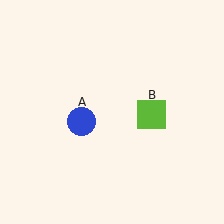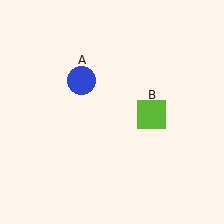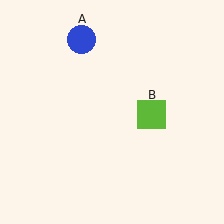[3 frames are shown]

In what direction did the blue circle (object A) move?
The blue circle (object A) moved up.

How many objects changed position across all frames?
1 object changed position: blue circle (object A).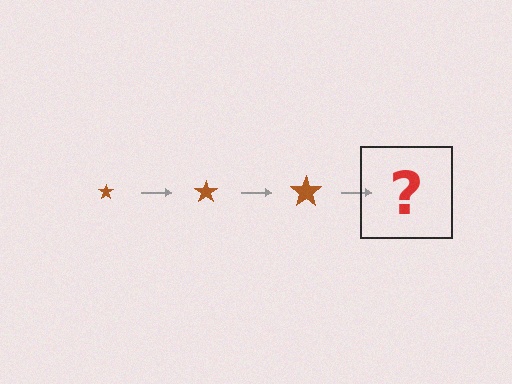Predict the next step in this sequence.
The next step is a brown star, larger than the previous one.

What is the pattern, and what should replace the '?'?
The pattern is that the star gets progressively larger each step. The '?' should be a brown star, larger than the previous one.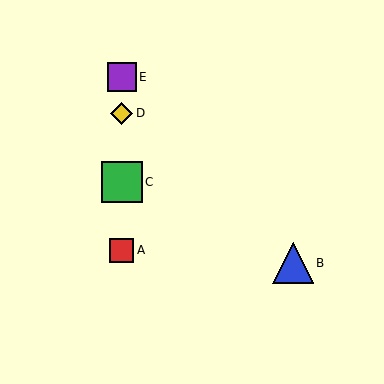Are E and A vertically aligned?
Yes, both are at x≈122.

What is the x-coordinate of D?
Object D is at x≈122.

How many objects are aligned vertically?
4 objects (A, C, D, E) are aligned vertically.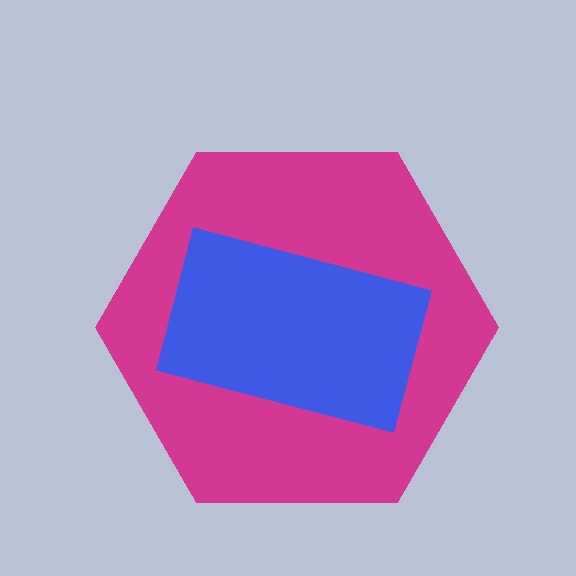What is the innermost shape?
The blue rectangle.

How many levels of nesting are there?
2.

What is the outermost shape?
The magenta hexagon.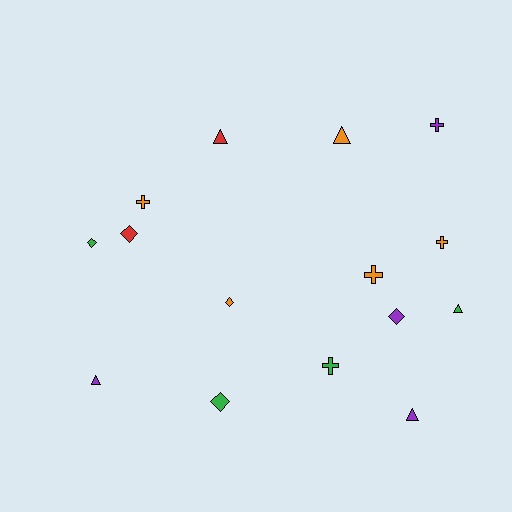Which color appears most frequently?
Orange, with 5 objects.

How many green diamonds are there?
There are 2 green diamonds.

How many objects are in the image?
There are 15 objects.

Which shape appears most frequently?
Diamond, with 5 objects.